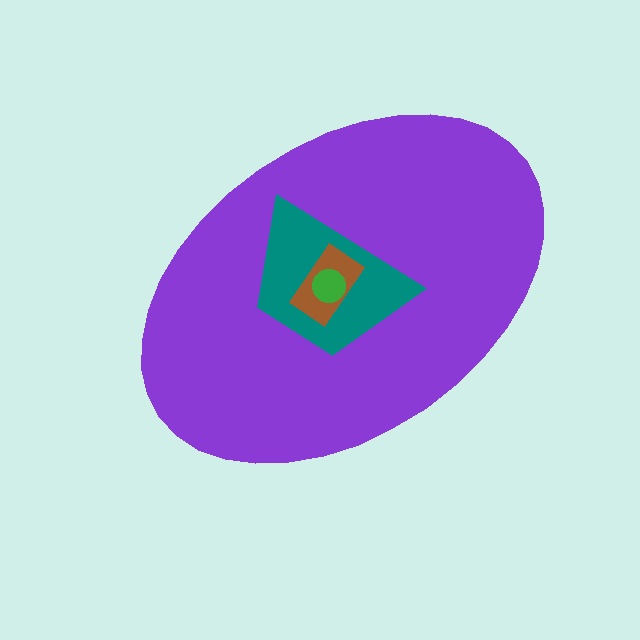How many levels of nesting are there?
4.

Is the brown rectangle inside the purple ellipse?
Yes.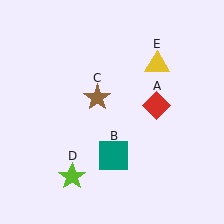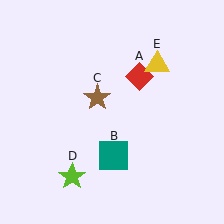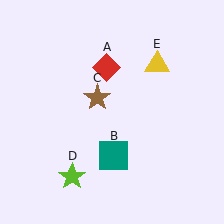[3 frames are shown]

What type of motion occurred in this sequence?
The red diamond (object A) rotated counterclockwise around the center of the scene.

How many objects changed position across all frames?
1 object changed position: red diamond (object A).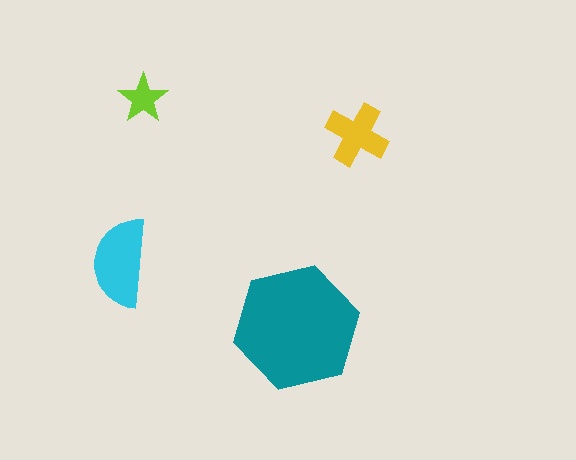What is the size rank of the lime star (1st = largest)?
4th.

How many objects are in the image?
There are 4 objects in the image.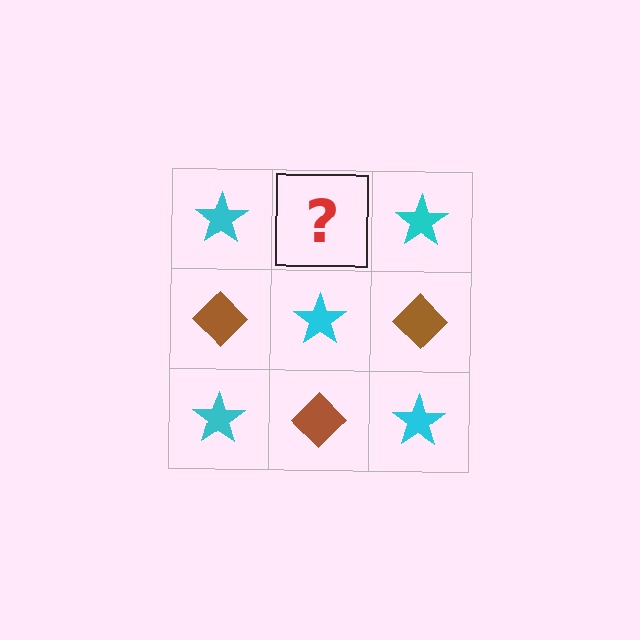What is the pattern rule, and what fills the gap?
The rule is that it alternates cyan star and brown diamond in a checkerboard pattern. The gap should be filled with a brown diamond.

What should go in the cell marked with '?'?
The missing cell should contain a brown diamond.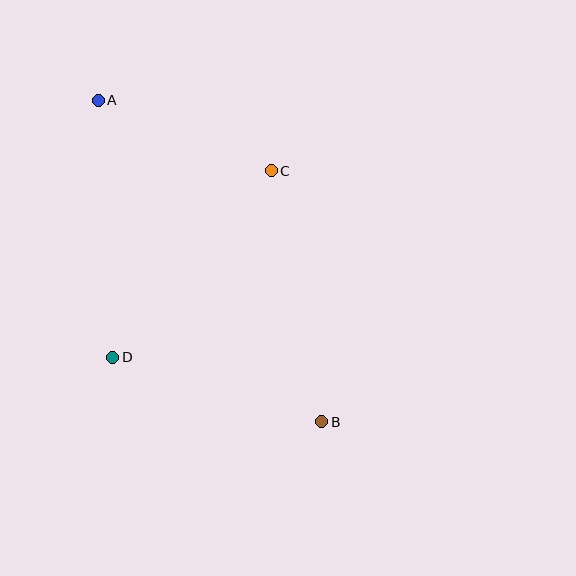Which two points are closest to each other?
Points A and C are closest to each other.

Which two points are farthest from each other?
Points A and B are farthest from each other.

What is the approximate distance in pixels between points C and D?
The distance between C and D is approximately 244 pixels.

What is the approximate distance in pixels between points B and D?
The distance between B and D is approximately 219 pixels.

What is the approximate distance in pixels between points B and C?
The distance between B and C is approximately 256 pixels.